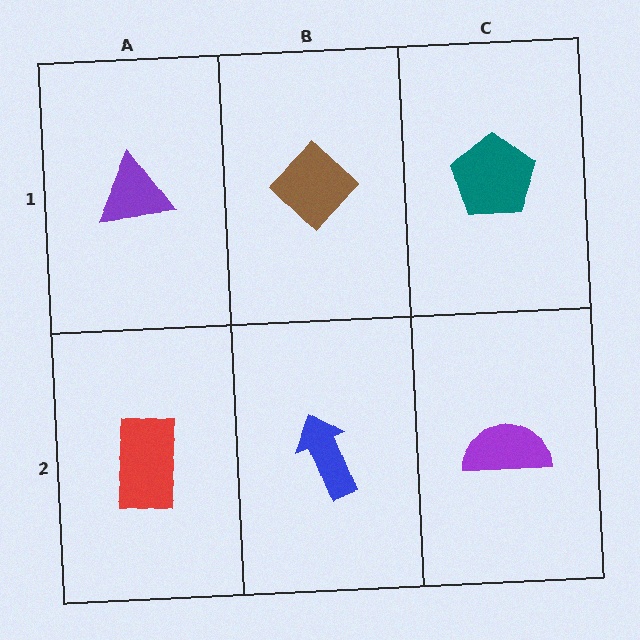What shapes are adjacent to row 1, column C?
A purple semicircle (row 2, column C), a brown diamond (row 1, column B).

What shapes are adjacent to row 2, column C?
A teal pentagon (row 1, column C), a blue arrow (row 2, column B).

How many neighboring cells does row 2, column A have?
2.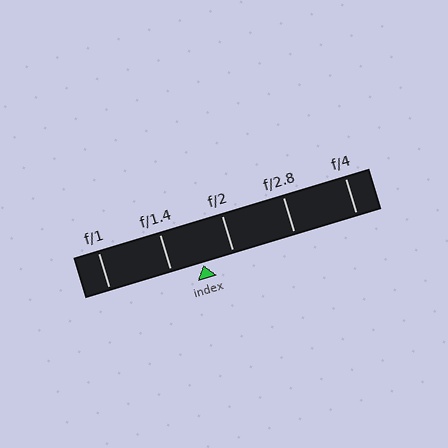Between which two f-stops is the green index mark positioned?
The index mark is between f/1.4 and f/2.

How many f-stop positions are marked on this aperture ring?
There are 5 f-stop positions marked.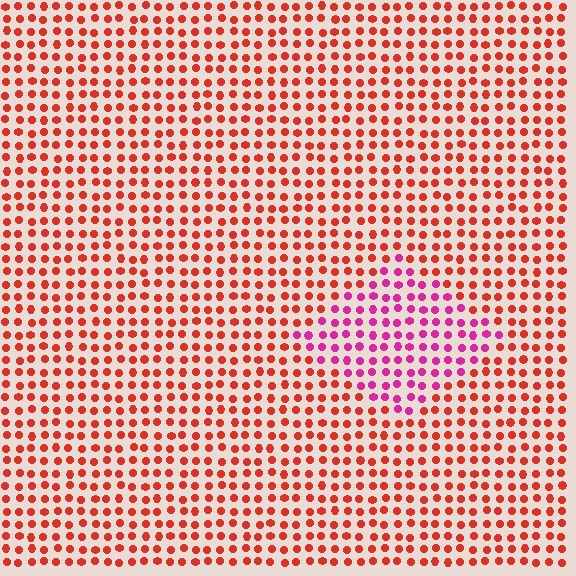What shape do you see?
I see a diamond.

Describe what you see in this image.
The image is filled with small red elements in a uniform arrangement. A diamond-shaped region is visible where the elements are tinted to a slightly different hue, forming a subtle color boundary.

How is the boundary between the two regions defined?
The boundary is defined purely by a slight shift in hue (about 44 degrees). Spacing, size, and orientation are identical on both sides.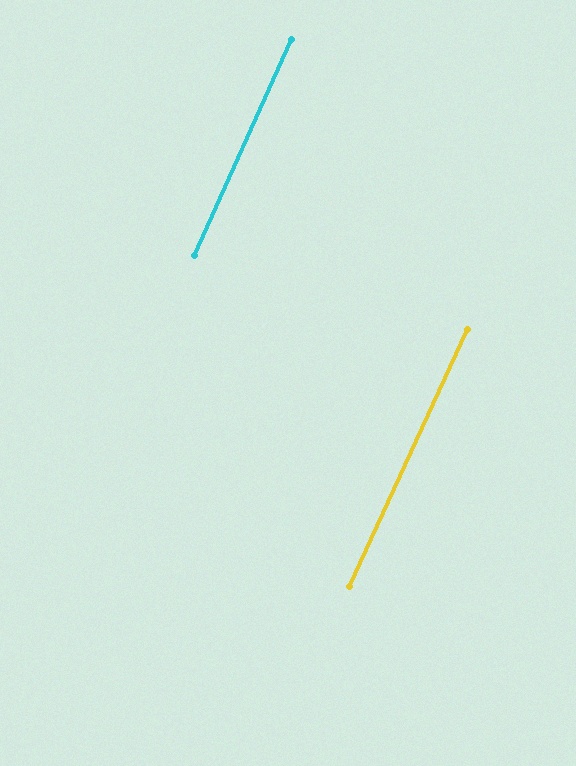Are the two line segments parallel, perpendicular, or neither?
Parallel — their directions differ by only 0.7°.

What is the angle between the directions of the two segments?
Approximately 1 degree.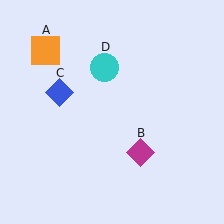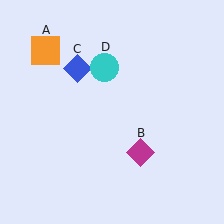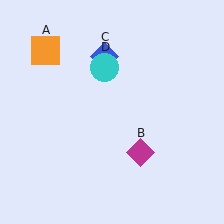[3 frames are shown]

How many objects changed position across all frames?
1 object changed position: blue diamond (object C).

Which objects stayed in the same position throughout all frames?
Orange square (object A) and magenta diamond (object B) and cyan circle (object D) remained stationary.